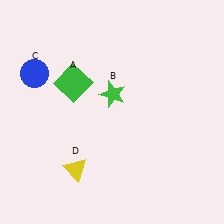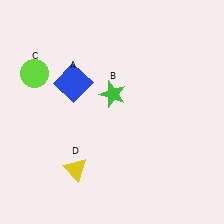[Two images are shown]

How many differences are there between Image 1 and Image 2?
There are 2 differences between the two images.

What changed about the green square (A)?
In Image 1, A is green. In Image 2, it changed to blue.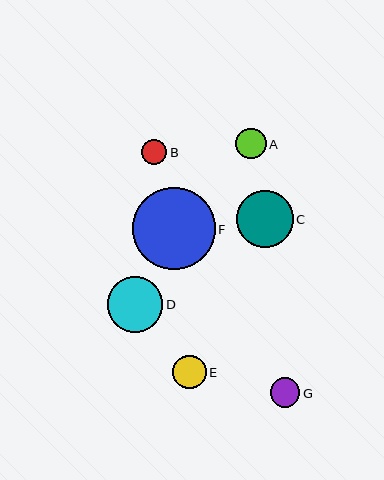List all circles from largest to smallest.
From largest to smallest: F, C, D, E, A, G, B.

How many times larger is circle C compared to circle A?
Circle C is approximately 1.9 times the size of circle A.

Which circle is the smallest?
Circle B is the smallest with a size of approximately 25 pixels.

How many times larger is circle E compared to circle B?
Circle E is approximately 1.3 times the size of circle B.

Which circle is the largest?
Circle F is the largest with a size of approximately 82 pixels.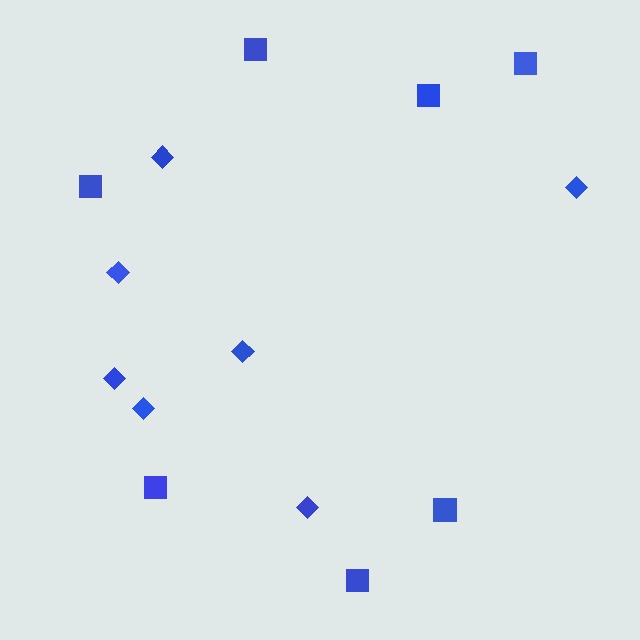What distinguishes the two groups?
There are 2 groups: one group of diamonds (7) and one group of squares (7).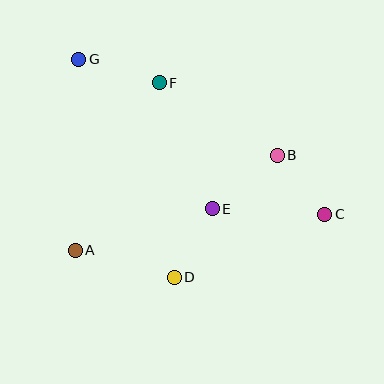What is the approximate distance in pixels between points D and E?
The distance between D and E is approximately 78 pixels.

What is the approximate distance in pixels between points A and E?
The distance between A and E is approximately 143 pixels.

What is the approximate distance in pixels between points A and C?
The distance between A and C is approximately 252 pixels.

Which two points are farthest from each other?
Points C and G are farthest from each other.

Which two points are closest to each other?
Points B and C are closest to each other.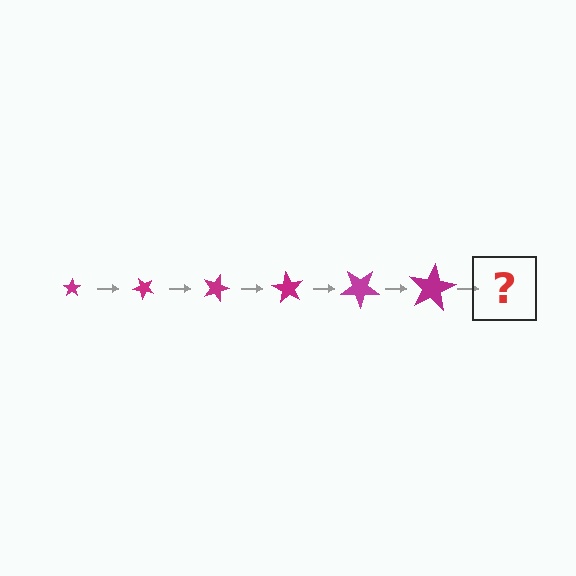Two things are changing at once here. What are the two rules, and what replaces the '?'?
The two rules are that the star grows larger each step and it rotates 45 degrees each step. The '?' should be a star, larger than the previous one and rotated 270 degrees from the start.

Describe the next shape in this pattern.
It should be a star, larger than the previous one and rotated 270 degrees from the start.